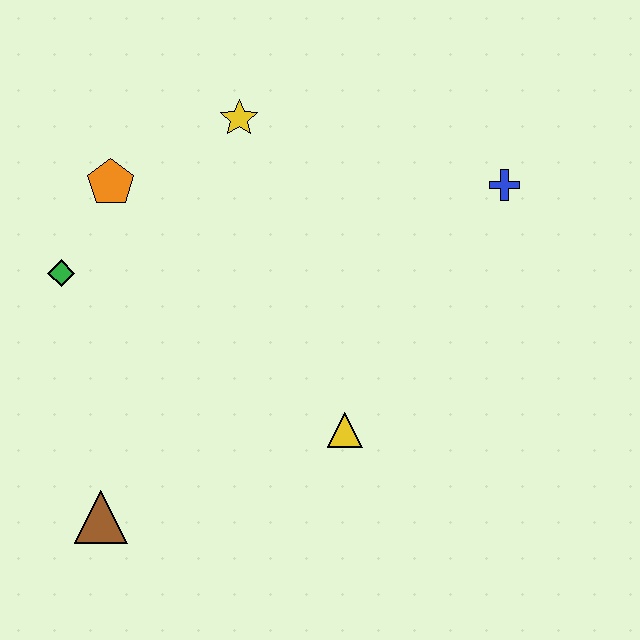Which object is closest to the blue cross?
The yellow star is closest to the blue cross.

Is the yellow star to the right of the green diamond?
Yes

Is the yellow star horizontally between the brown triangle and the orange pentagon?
No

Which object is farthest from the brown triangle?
The blue cross is farthest from the brown triangle.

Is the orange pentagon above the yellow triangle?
Yes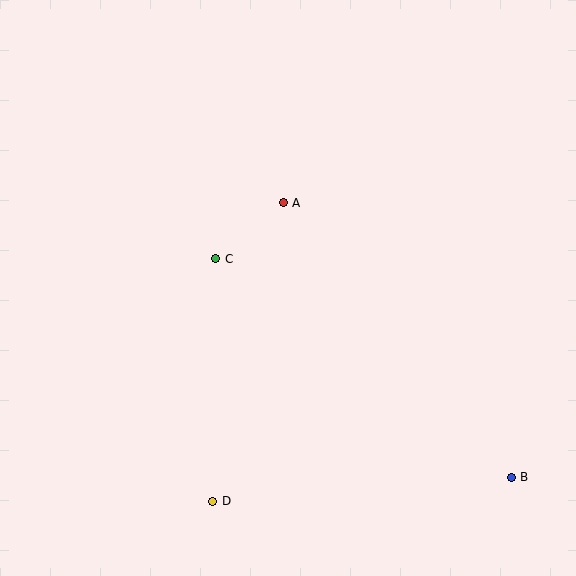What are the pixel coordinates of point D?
Point D is at (213, 501).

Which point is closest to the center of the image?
Point C at (216, 259) is closest to the center.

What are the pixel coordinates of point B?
Point B is at (511, 477).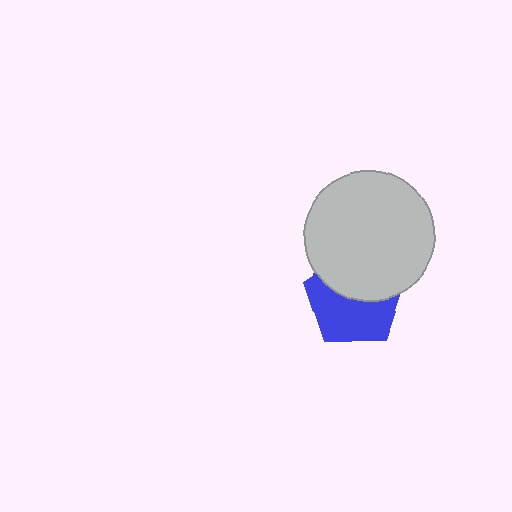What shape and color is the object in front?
The object in front is a light gray circle.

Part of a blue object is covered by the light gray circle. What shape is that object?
It is a pentagon.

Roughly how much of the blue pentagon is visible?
About half of it is visible (roughly 55%).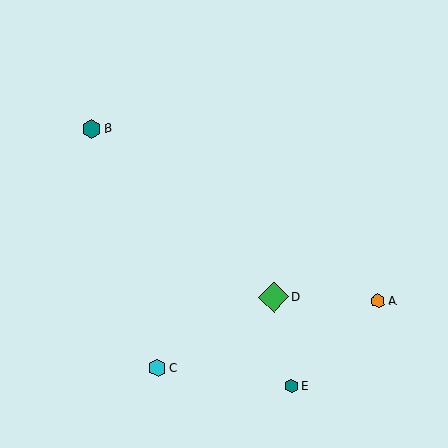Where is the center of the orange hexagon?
The center of the orange hexagon is at (378, 301).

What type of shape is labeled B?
Shape B is a teal hexagon.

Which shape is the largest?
The green diamond (labeled D) is the largest.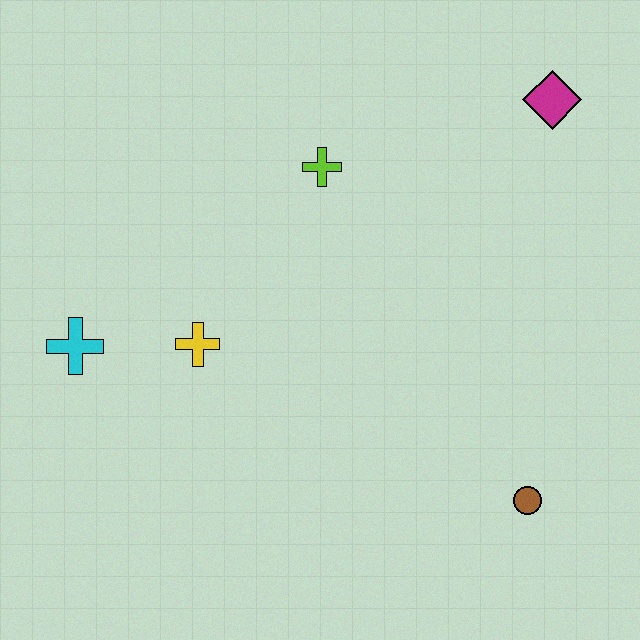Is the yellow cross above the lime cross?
No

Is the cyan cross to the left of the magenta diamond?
Yes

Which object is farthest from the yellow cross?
The magenta diamond is farthest from the yellow cross.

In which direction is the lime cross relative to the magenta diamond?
The lime cross is to the left of the magenta diamond.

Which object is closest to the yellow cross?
The cyan cross is closest to the yellow cross.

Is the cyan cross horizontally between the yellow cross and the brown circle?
No